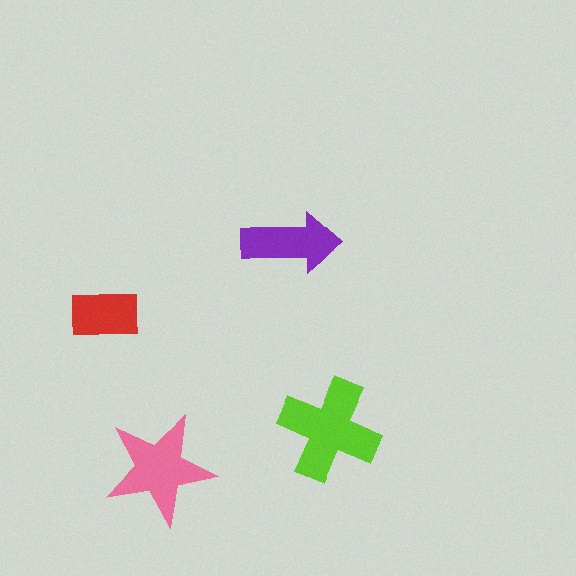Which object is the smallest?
The red rectangle.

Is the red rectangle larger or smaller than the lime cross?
Smaller.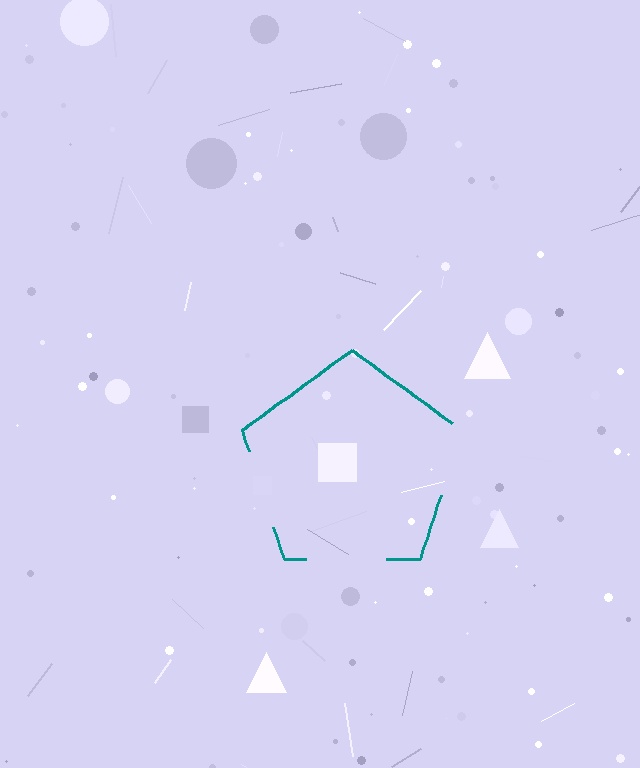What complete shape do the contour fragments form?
The contour fragments form a pentagon.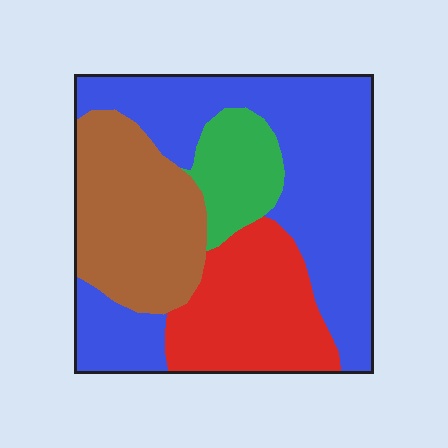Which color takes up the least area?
Green, at roughly 10%.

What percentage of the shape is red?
Red takes up about one fifth (1/5) of the shape.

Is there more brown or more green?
Brown.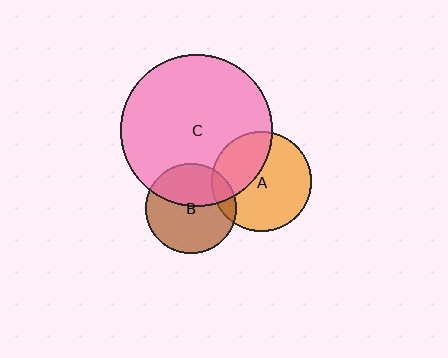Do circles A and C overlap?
Yes.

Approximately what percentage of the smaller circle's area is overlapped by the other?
Approximately 35%.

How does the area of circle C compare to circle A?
Approximately 2.3 times.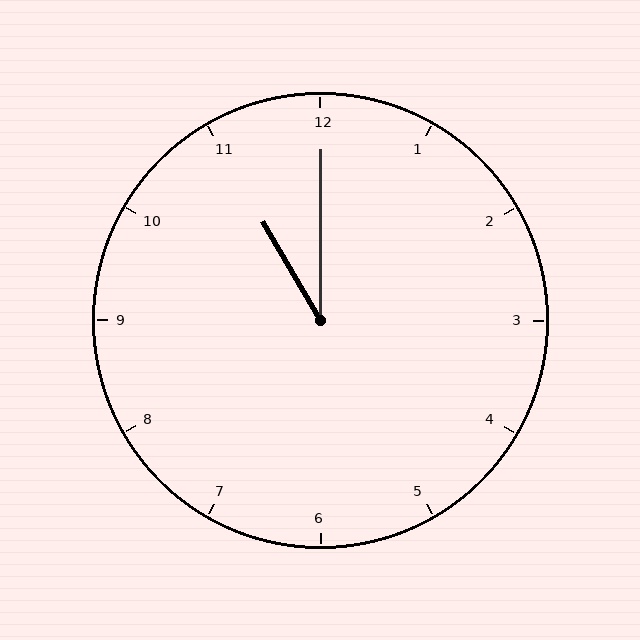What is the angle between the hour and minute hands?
Approximately 30 degrees.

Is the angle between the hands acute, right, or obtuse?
It is acute.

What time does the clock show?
11:00.